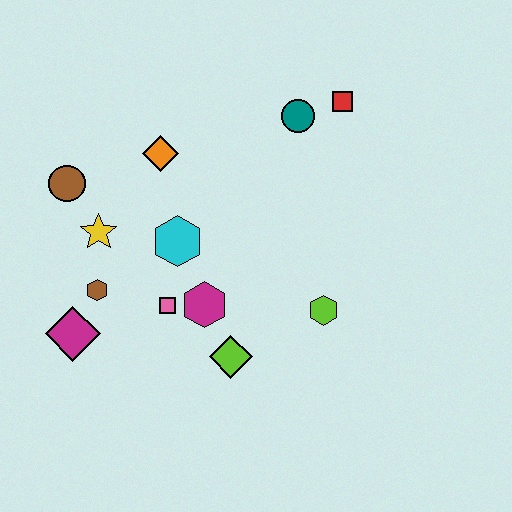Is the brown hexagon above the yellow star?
No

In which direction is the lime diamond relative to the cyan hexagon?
The lime diamond is below the cyan hexagon.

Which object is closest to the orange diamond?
The cyan hexagon is closest to the orange diamond.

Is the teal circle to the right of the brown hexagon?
Yes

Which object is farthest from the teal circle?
The magenta diamond is farthest from the teal circle.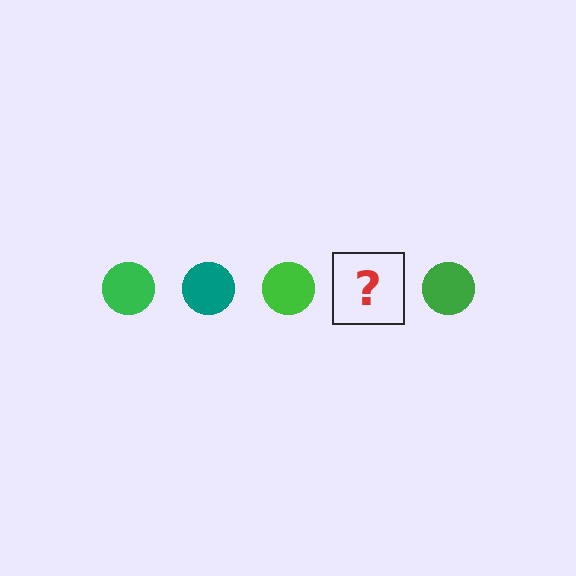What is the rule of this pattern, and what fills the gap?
The rule is that the pattern cycles through green, teal circles. The gap should be filled with a teal circle.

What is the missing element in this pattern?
The missing element is a teal circle.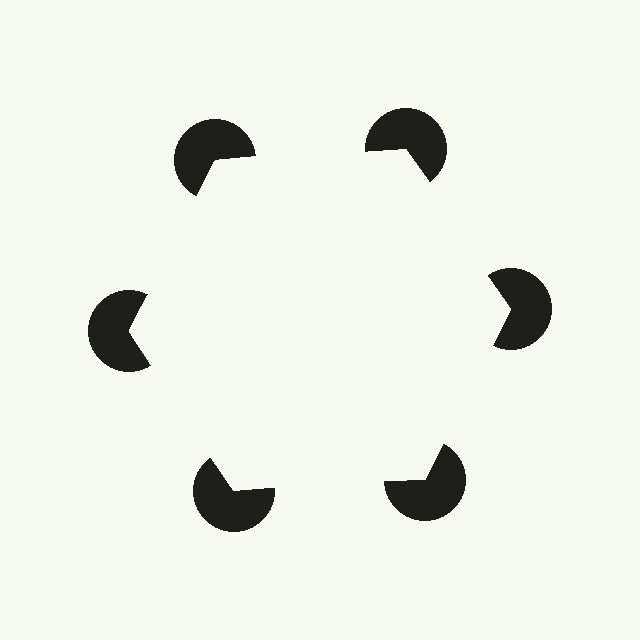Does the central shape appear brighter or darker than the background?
It typically appears slightly brighter than the background, even though no actual brightness change is drawn.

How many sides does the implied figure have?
6 sides.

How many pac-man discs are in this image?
There are 6 — one at each vertex of the illusory hexagon.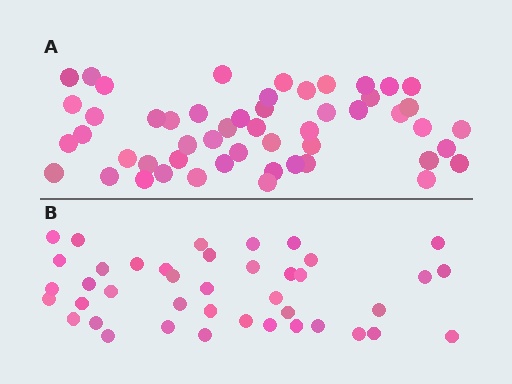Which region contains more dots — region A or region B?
Region A (the top region) has more dots.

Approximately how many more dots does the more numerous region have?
Region A has roughly 12 or so more dots than region B.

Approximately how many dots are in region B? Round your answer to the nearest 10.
About 40 dots. (The exact count is 41, which rounds to 40.)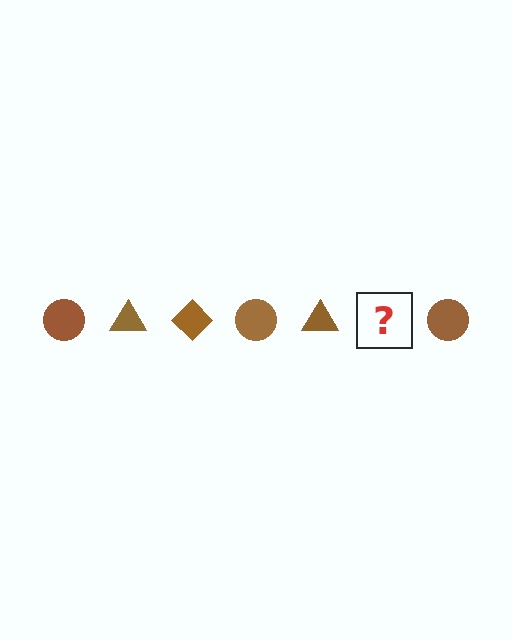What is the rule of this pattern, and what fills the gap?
The rule is that the pattern cycles through circle, triangle, diamond shapes in brown. The gap should be filled with a brown diamond.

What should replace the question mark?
The question mark should be replaced with a brown diamond.